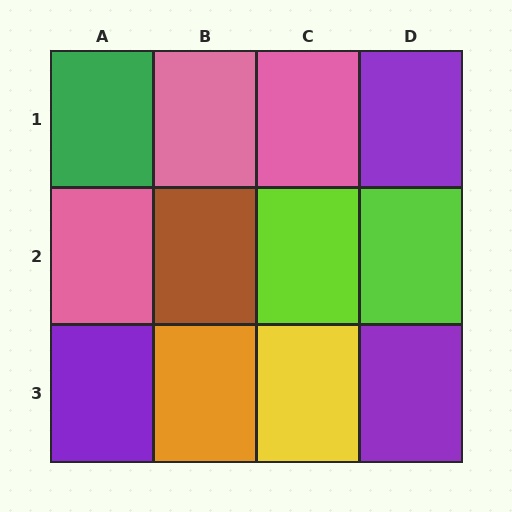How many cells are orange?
1 cell is orange.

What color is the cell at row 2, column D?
Lime.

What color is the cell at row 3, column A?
Purple.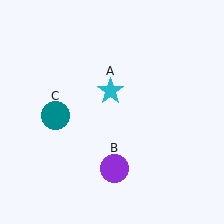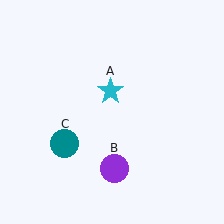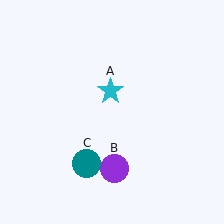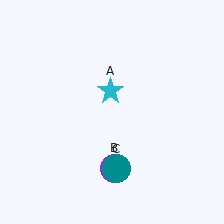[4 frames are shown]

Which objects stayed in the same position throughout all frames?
Cyan star (object A) and purple circle (object B) remained stationary.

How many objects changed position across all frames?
1 object changed position: teal circle (object C).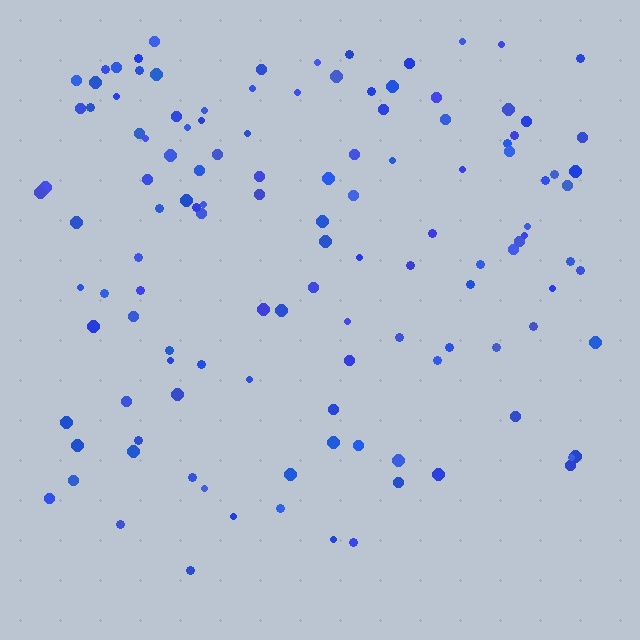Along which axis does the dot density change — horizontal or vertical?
Vertical.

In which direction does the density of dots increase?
From bottom to top, with the top side densest.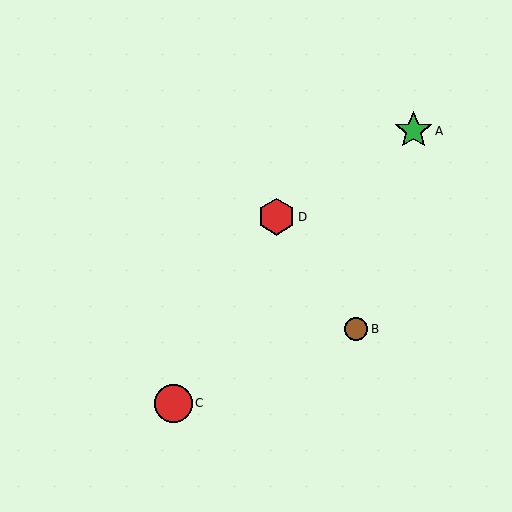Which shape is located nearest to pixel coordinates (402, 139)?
The green star (labeled A) at (413, 131) is nearest to that location.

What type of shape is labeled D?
Shape D is a red hexagon.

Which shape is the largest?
The green star (labeled A) is the largest.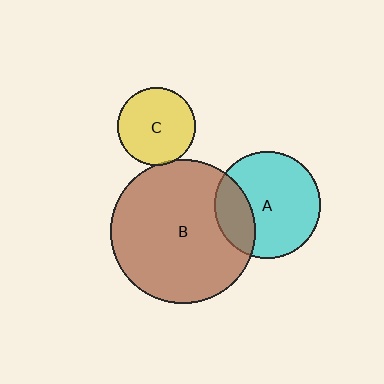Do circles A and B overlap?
Yes.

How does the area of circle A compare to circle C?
Approximately 1.9 times.